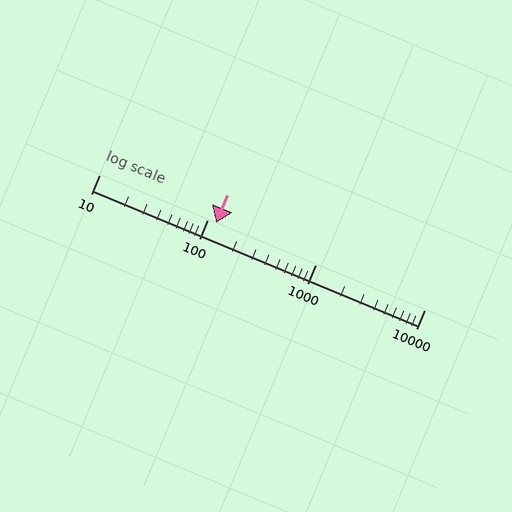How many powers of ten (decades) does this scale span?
The scale spans 3 decades, from 10 to 10000.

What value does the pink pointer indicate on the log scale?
The pointer indicates approximately 120.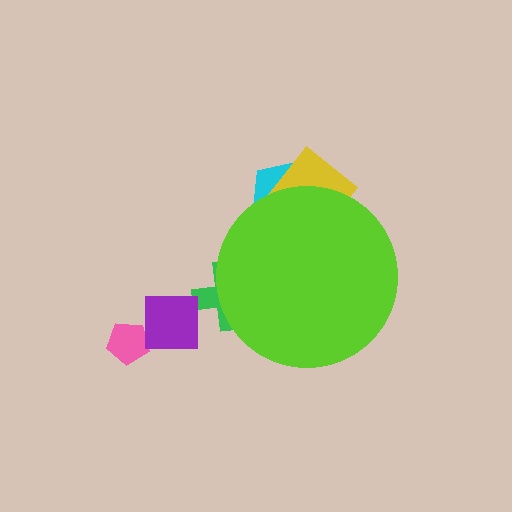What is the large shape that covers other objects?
A lime circle.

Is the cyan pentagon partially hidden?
Yes, the cyan pentagon is partially hidden behind the lime circle.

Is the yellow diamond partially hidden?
Yes, the yellow diamond is partially hidden behind the lime circle.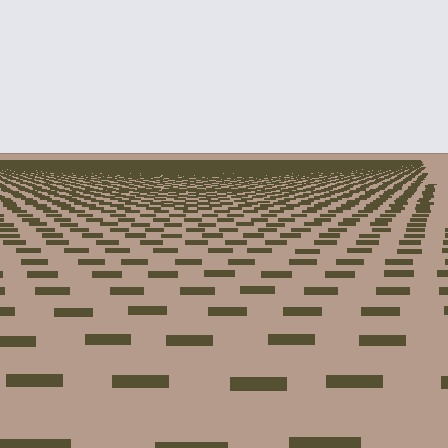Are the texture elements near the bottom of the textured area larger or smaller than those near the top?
Larger. Near the bottom, elements are closer to the viewer and appear at a bigger on-screen size.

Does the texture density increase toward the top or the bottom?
Density increases toward the top.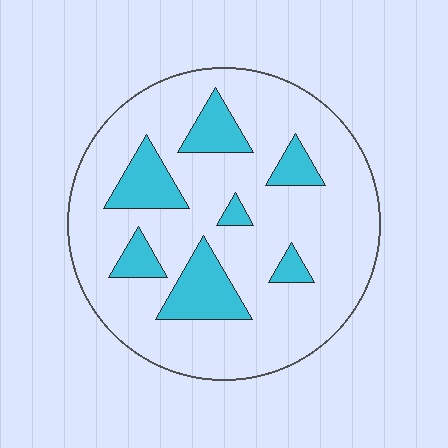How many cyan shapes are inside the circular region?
7.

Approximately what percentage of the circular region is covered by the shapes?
Approximately 20%.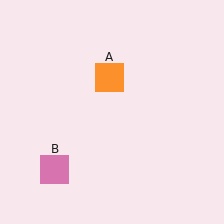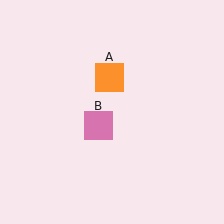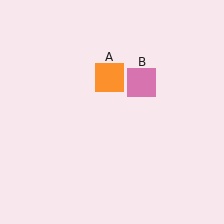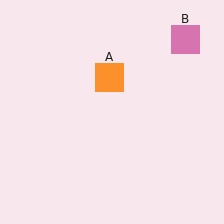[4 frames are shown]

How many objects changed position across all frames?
1 object changed position: pink square (object B).